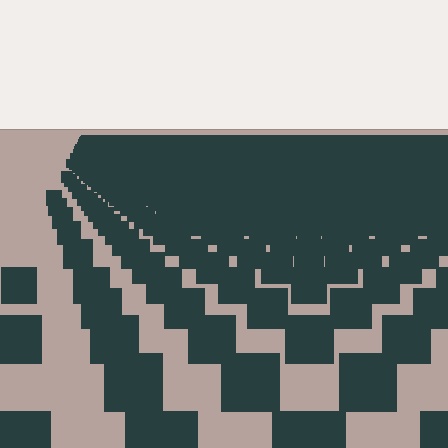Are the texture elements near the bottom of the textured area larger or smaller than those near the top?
Larger. Near the bottom, elements are closer to the viewer and appear at a bigger on-screen size.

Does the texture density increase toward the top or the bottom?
Density increases toward the top.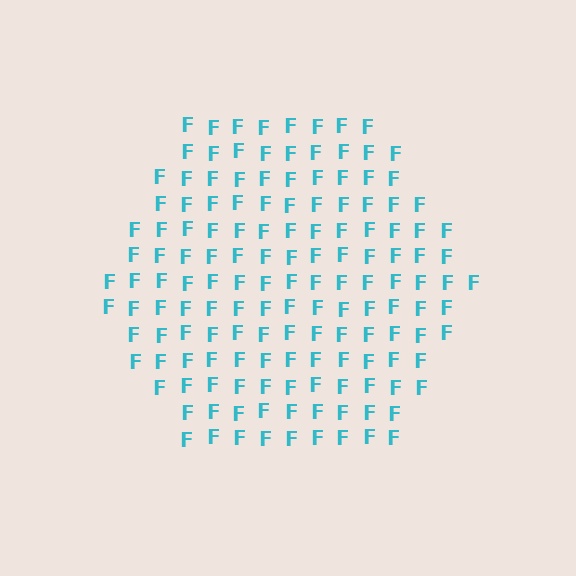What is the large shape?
The large shape is a hexagon.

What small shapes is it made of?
It is made of small letter F's.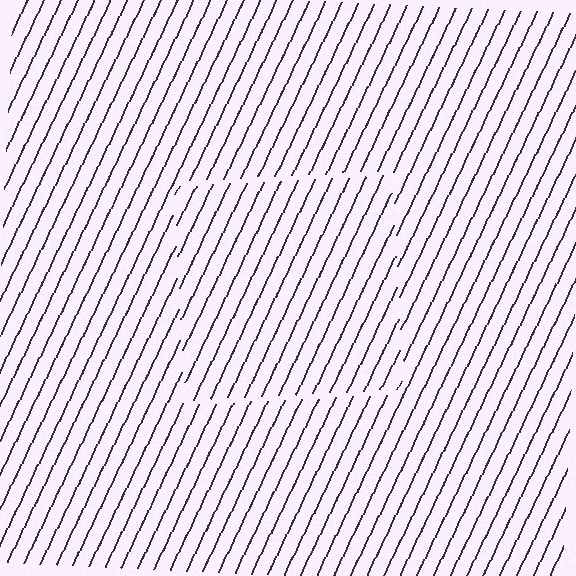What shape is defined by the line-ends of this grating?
An illusory square. The interior of the shape contains the same grating, shifted by half a period — the contour is defined by the phase discontinuity where line-ends from the inner and outer gratings abut.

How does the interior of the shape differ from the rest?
The interior of the shape contains the same grating, shifted by half a period — the contour is defined by the phase discontinuity where line-ends from the inner and outer gratings abut.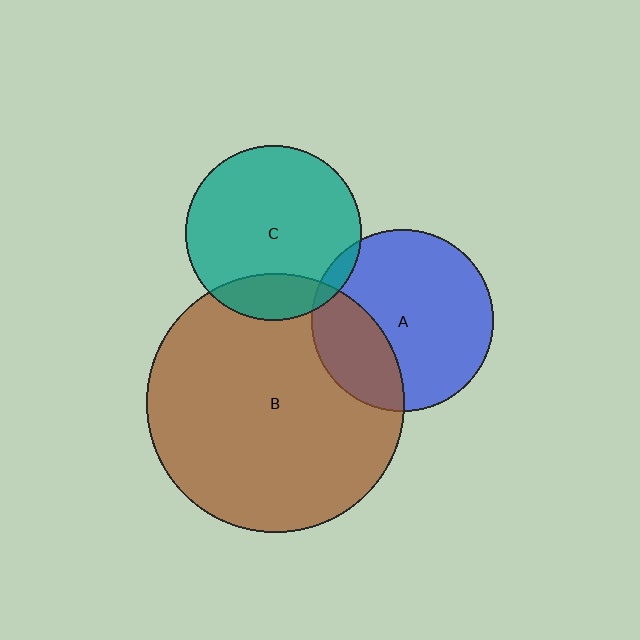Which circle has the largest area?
Circle B (brown).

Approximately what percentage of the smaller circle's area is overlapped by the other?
Approximately 5%.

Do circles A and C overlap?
Yes.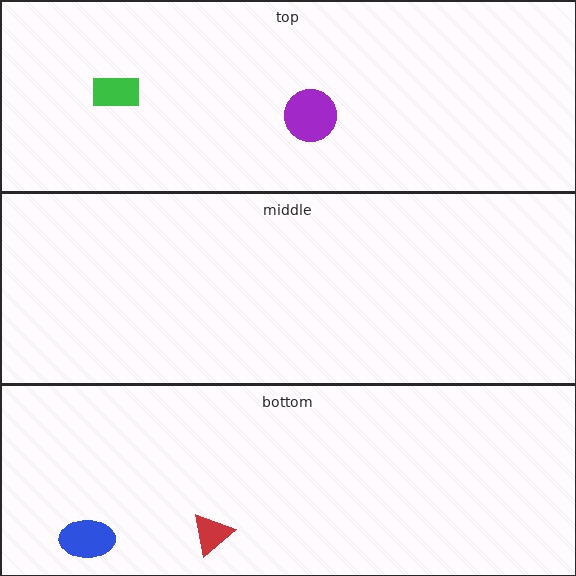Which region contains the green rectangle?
The top region.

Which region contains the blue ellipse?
The bottom region.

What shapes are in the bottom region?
The blue ellipse, the red triangle.